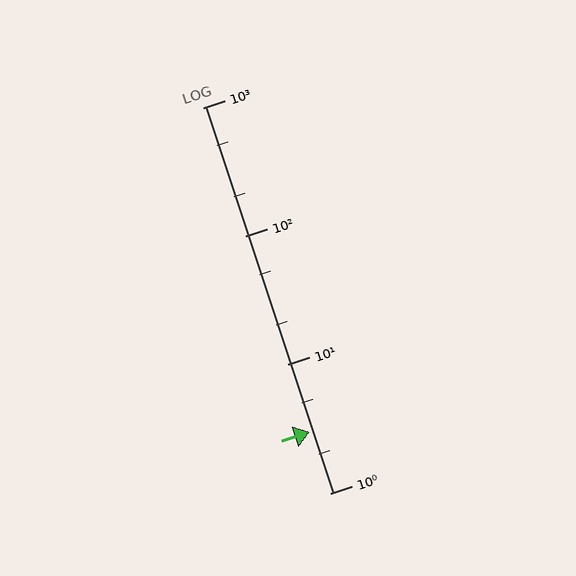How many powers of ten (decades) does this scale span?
The scale spans 3 decades, from 1 to 1000.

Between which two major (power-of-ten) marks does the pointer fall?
The pointer is between 1 and 10.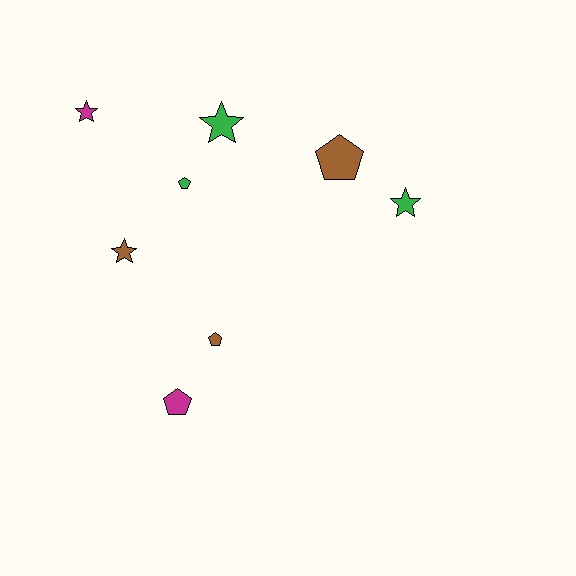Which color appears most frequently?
Green, with 3 objects.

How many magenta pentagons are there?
There is 1 magenta pentagon.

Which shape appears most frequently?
Star, with 4 objects.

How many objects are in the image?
There are 8 objects.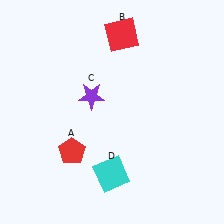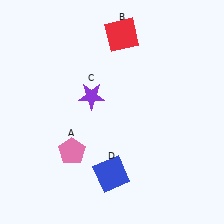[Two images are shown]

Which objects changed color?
A changed from red to pink. D changed from cyan to blue.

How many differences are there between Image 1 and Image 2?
There are 2 differences between the two images.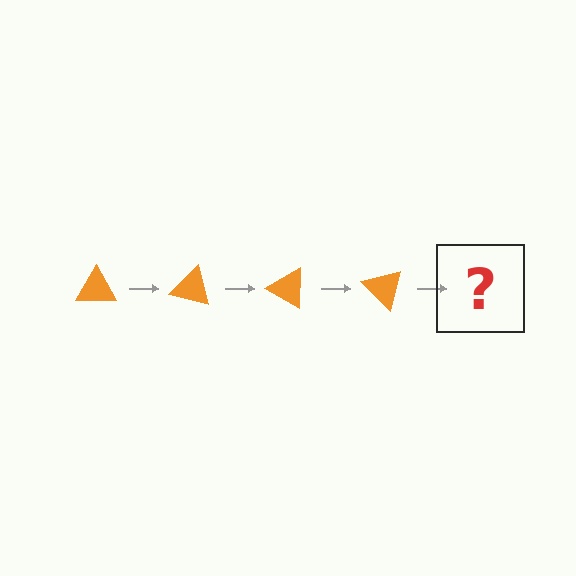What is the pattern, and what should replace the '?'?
The pattern is that the triangle rotates 15 degrees each step. The '?' should be an orange triangle rotated 60 degrees.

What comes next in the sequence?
The next element should be an orange triangle rotated 60 degrees.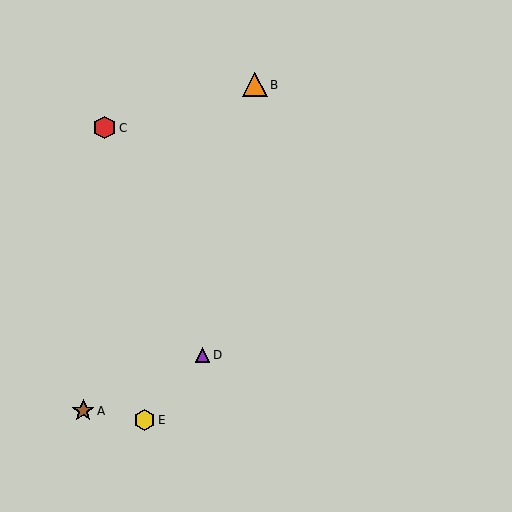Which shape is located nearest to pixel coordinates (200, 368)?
The purple triangle (labeled D) at (203, 355) is nearest to that location.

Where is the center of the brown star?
The center of the brown star is at (83, 411).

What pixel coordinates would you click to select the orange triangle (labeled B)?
Click at (255, 85) to select the orange triangle B.